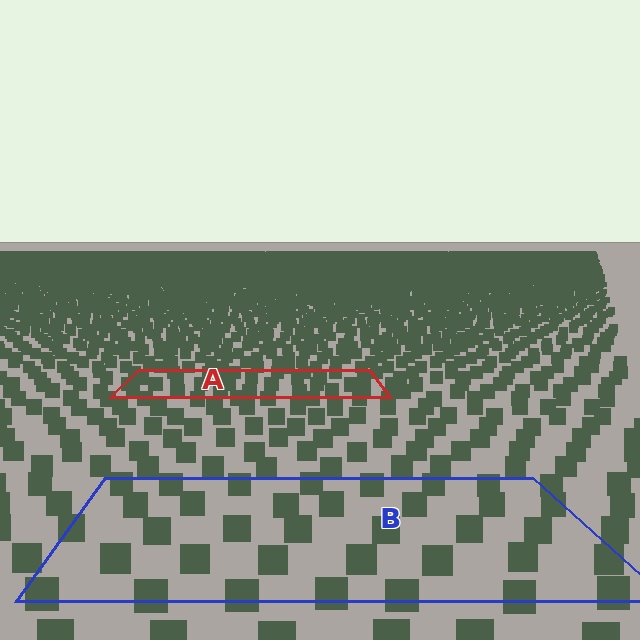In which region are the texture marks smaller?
The texture marks are smaller in region A, because it is farther away.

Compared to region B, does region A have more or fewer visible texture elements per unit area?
Region A has more texture elements per unit area — they are packed more densely because it is farther away.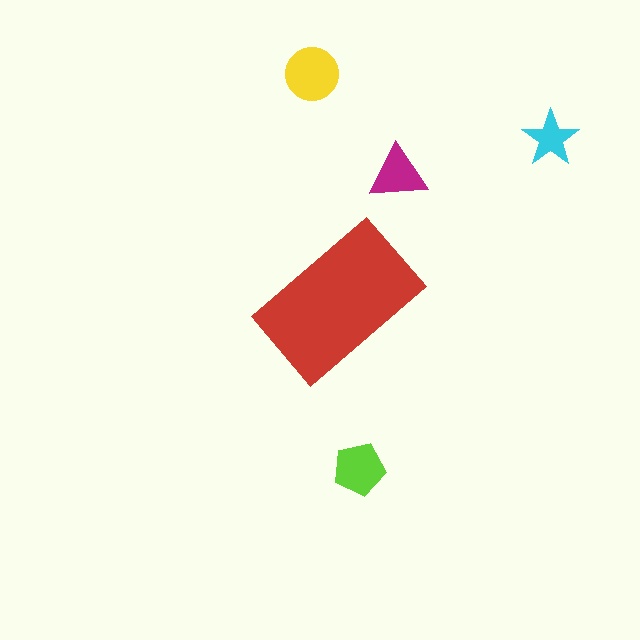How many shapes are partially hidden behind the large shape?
0 shapes are partially hidden.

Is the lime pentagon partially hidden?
No, the lime pentagon is fully visible.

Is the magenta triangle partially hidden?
No, the magenta triangle is fully visible.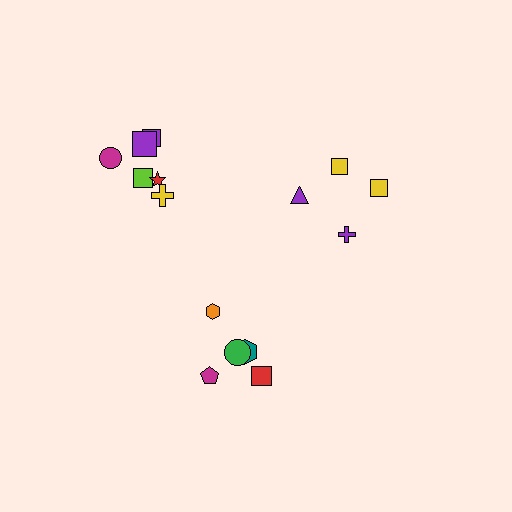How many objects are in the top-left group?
There are 6 objects.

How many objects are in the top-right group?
There are 4 objects.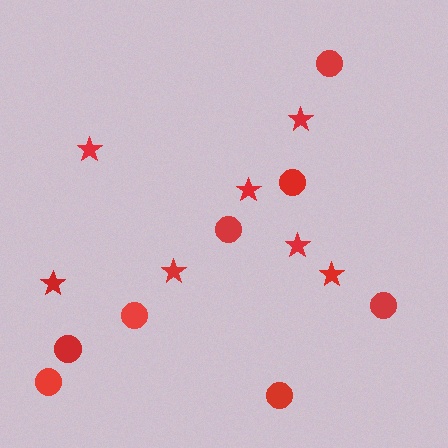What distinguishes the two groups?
There are 2 groups: one group of circles (8) and one group of stars (7).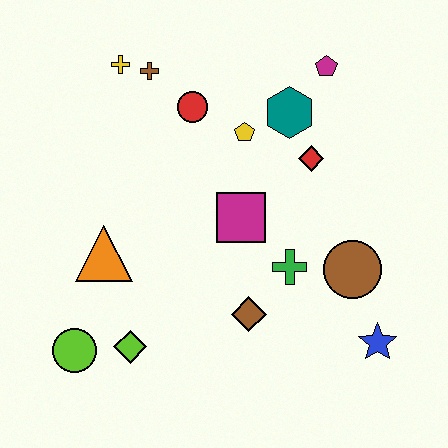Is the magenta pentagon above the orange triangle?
Yes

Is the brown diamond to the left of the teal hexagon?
Yes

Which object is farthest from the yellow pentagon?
The lime circle is farthest from the yellow pentagon.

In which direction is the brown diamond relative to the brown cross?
The brown diamond is below the brown cross.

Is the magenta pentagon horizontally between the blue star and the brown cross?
Yes